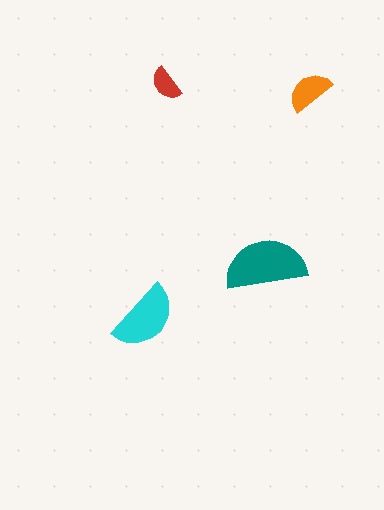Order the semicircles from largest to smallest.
the teal one, the cyan one, the orange one, the red one.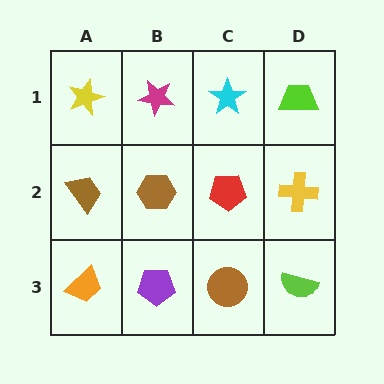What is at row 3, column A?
An orange trapezoid.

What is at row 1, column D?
A lime trapezoid.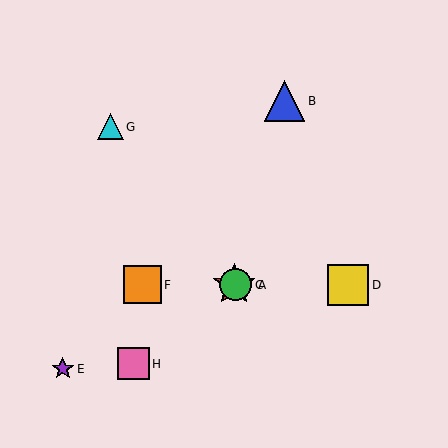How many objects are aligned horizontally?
4 objects (A, C, D, F) are aligned horizontally.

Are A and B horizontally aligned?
No, A is at y≈285 and B is at y≈101.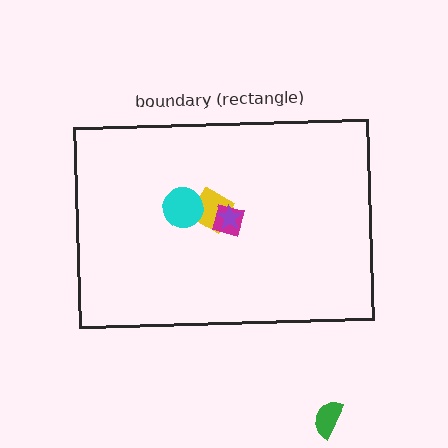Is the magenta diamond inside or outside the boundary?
Inside.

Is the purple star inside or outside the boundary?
Inside.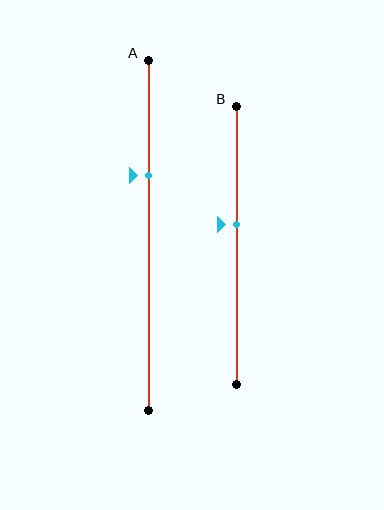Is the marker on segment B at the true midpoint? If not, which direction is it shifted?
No, the marker on segment B is shifted upward by about 8% of the segment length.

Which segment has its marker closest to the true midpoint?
Segment B has its marker closest to the true midpoint.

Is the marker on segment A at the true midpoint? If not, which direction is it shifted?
No, the marker on segment A is shifted upward by about 17% of the segment length.